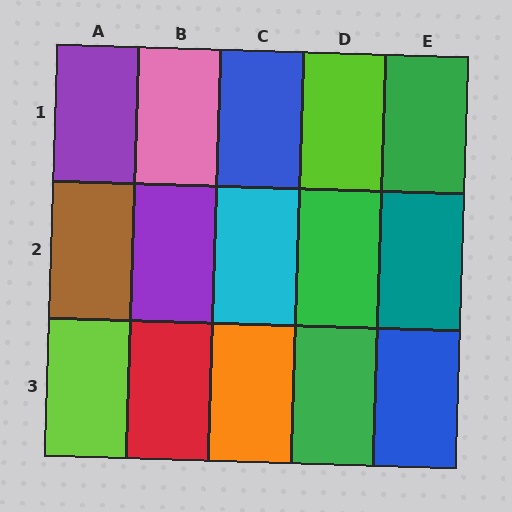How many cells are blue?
2 cells are blue.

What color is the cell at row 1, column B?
Pink.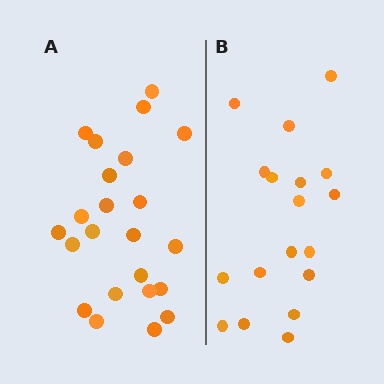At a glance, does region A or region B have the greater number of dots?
Region A (the left region) has more dots.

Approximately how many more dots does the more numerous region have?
Region A has about 5 more dots than region B.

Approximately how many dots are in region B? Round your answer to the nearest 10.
About 20 dots. (The exact count is 18, which rounds to 20.)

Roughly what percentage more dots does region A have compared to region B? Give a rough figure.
About 30% more.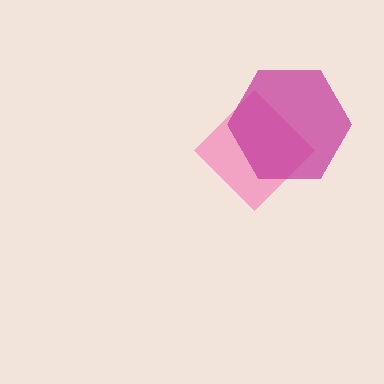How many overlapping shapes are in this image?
There are 2 overlapping shapes in the image.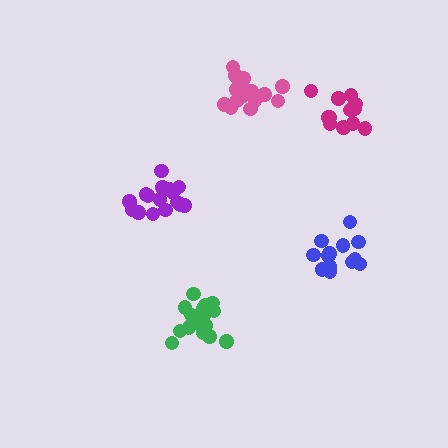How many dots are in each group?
Group 1: 18 dots, Group 2: 16 dots, Group 3: 19 dots, Group 4: 14 dots, Group 5: 13 dots (80 total).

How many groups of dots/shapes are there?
There are 5 groups.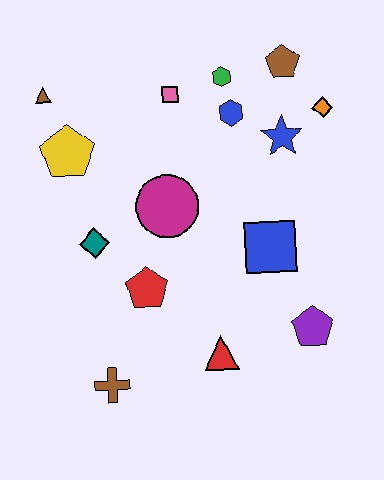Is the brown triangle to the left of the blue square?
Yes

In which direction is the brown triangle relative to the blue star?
The brown triangle is to the left of the blue star.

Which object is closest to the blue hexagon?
The green hexagon is closest to the blue hexagon.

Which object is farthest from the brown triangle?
The purple pentagon is farthest from the brown triangle.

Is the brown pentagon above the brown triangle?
Yes